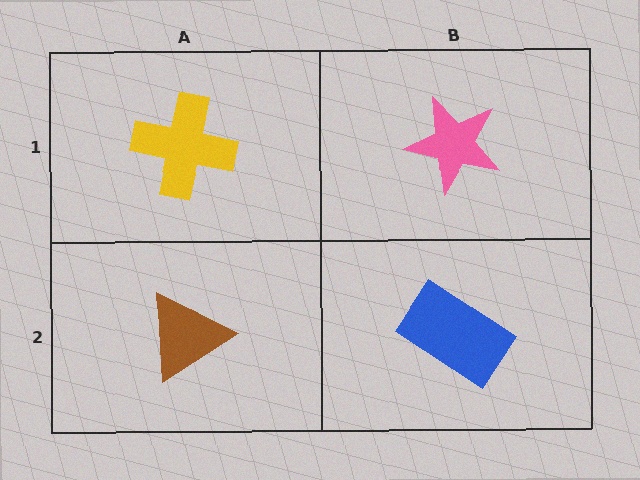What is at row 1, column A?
A yellow cross.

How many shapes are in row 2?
2 shapes.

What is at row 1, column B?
A pink star.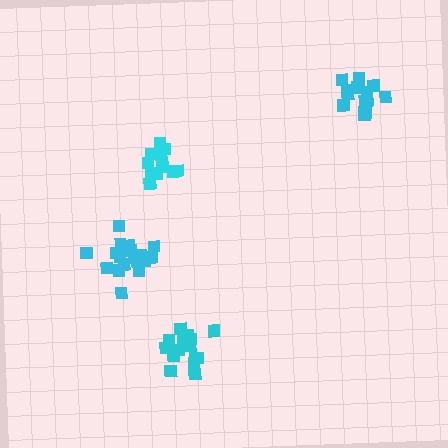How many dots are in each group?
Group 1: 13 dots, Group 2: 19 dots, Group 3: 16 dots, Group 4: 17 dots (65 total).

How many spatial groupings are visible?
There are 4 spatial groupings.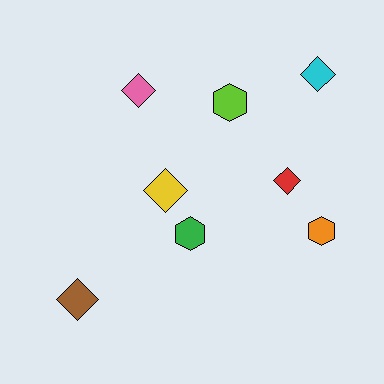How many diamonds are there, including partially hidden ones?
There are 5 diamonds.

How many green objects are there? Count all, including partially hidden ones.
There is 1 green object.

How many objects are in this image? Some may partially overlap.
There are 8 objects.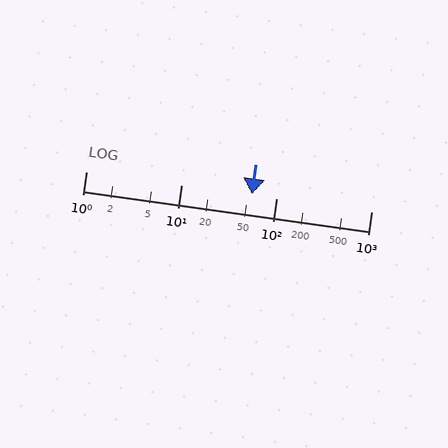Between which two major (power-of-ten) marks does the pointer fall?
The pointer is between 10 and 100.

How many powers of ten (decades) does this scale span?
The scale spans 3 decades, from 1 to 1000.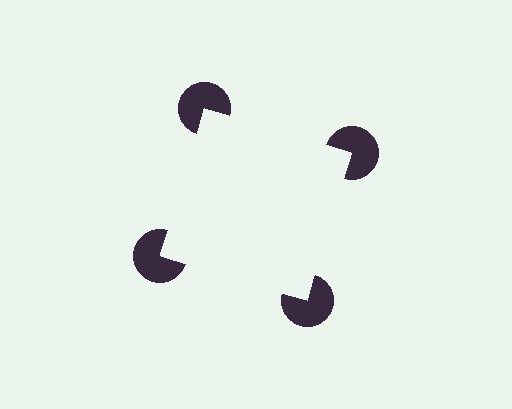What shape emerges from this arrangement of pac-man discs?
An illusory square — its edges are inferred from the aligned wedge cuts in the pac-man discs, not physically drawn.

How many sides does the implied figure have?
4 sides.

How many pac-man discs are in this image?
There are 4 — one at each vertex of the illusory square.